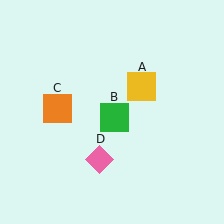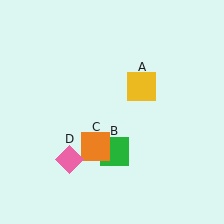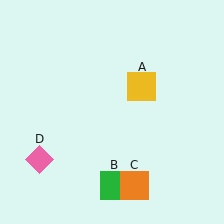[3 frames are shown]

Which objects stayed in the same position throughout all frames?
Yellow square (object A) remained stationary.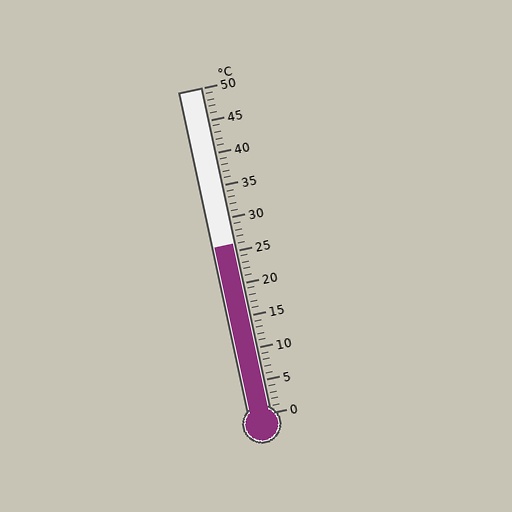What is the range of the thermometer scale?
The thermometer scale ranges from 0°C to 50°C.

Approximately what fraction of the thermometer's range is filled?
The thermometer is filled to approximately 50% of its range.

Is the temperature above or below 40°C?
The temperature is below 40°C.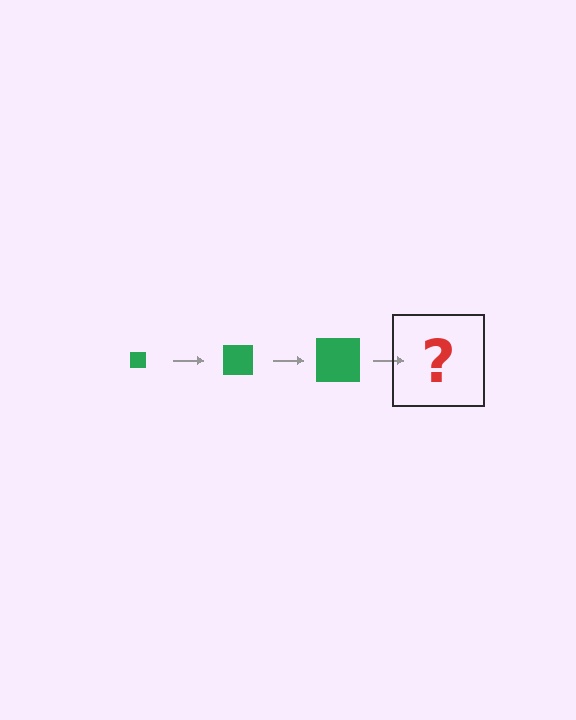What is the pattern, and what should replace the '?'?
The pattern is that the square gets progressively larger each step. The '?' should be a green square, larger than the previous one.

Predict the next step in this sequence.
The next step is a green square, larger than the previous one.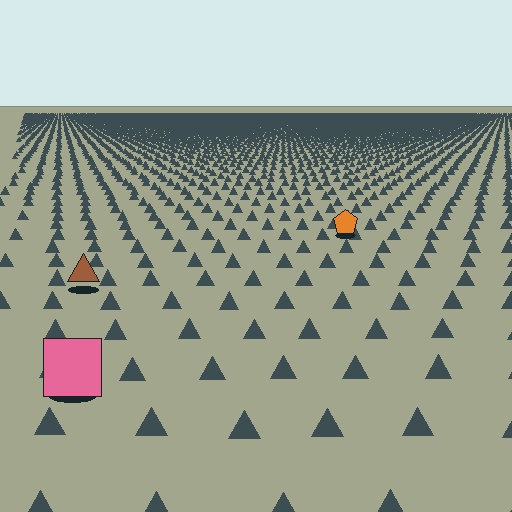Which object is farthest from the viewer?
The orange pentagon is farthest from the viewer. It appears smaller and the ground texture around it is denser.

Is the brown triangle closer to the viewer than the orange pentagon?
Yes. The brown triangle is closer — you can tell from the texture gradient: the ground texture is coarser near it.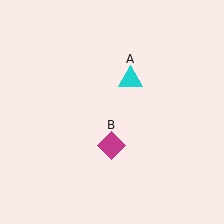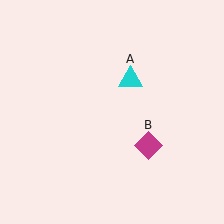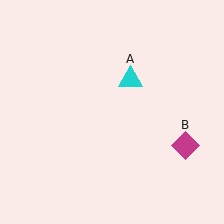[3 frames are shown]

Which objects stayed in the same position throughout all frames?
Cyan triangle (object A) remained stationary.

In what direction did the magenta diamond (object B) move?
The magenta diamond (object B) moved right.